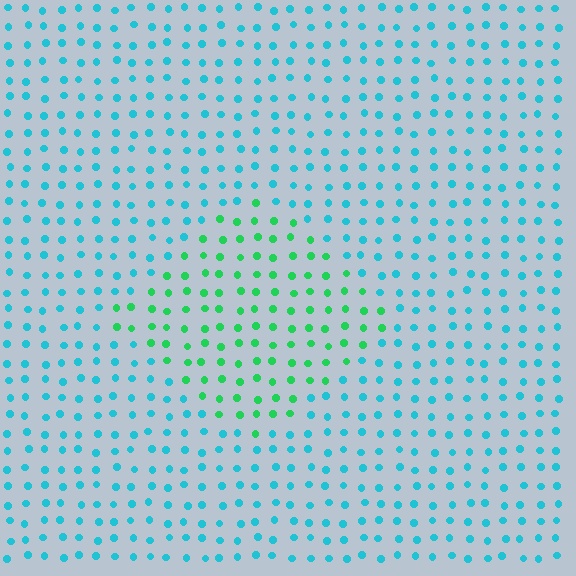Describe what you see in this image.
The image is filled with small cyan elements in a uniform arrangement. A diamond-shaped region is visible where the elements are tinted to a slightly different hue, forming a subtle color boundary.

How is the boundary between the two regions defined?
The boundary is defined purely by a slight shift in hue (about 47 degrees). Spacing, size, and orientation are identical on both sides.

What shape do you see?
I see a diamond.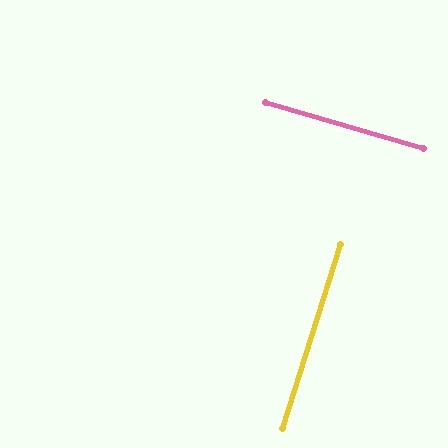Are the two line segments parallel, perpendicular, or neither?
Perpendicular — they meet at approximately 89°.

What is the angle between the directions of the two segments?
Approximately 89 degrees.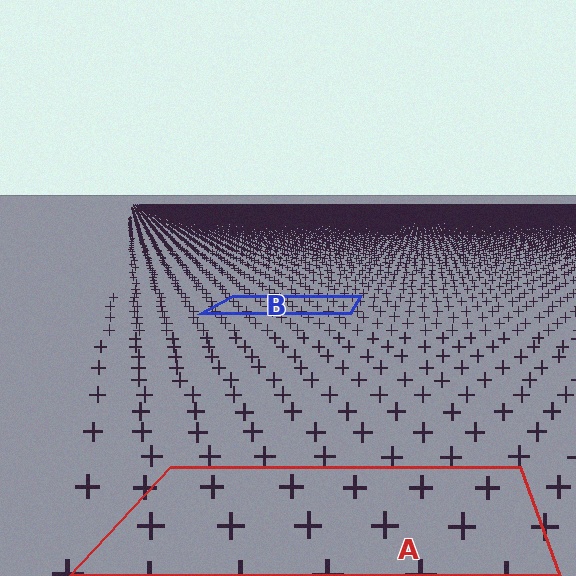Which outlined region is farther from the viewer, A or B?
Region B is farther from the viewer — the texture elements inside it appear smaller and more densely packed.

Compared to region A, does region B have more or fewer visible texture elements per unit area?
Region B has more texture elements per unit area — they are packed more densely because it is farther away.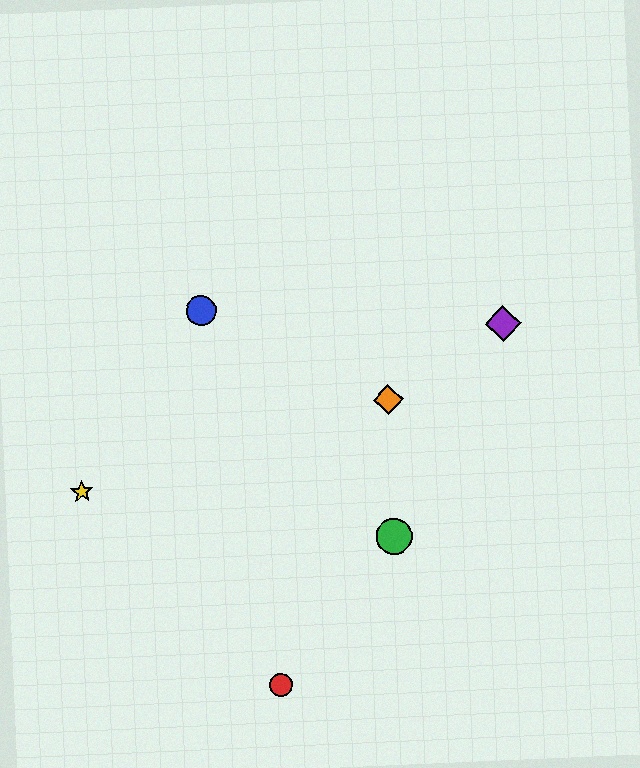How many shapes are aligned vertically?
2 shapes (the green circle, the orange diamond) are aligned vertically.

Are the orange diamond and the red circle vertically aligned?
No, the orange diamond is at x≈388 and the red circle is at x≈281.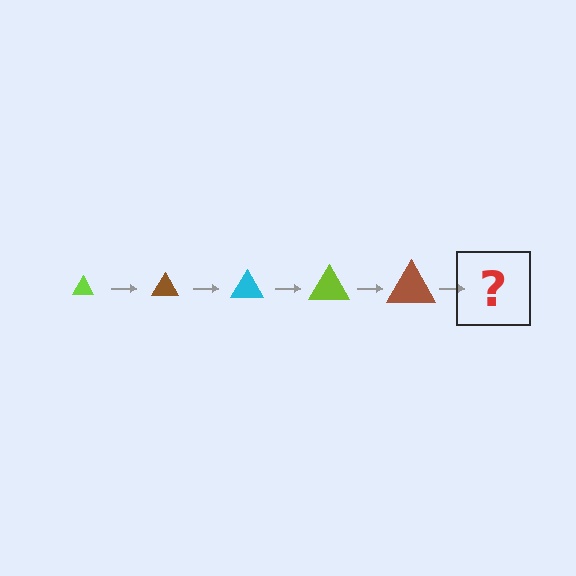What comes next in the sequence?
The next element should be a cyan triangle, larger than the previous one.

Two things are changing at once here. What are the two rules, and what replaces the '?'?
The two rules are that the triangle grows larger each step and the color cycles through lime, brown, and cyan. The '?' should be a cyan triangle, larger than the previous one.